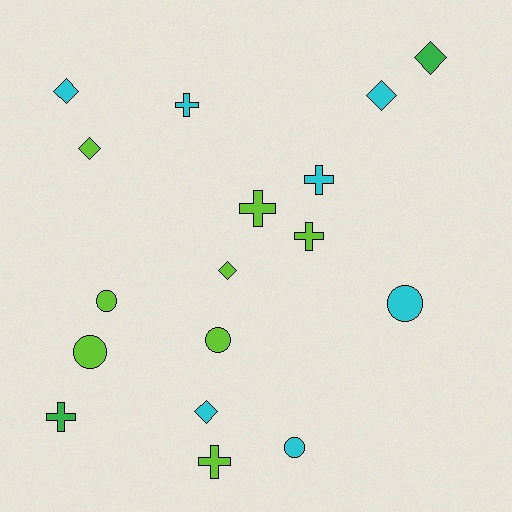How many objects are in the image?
There are 17 objects.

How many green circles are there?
There are no green circles.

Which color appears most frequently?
Lime, with 8 objects.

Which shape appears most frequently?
Cross, with 6 objects.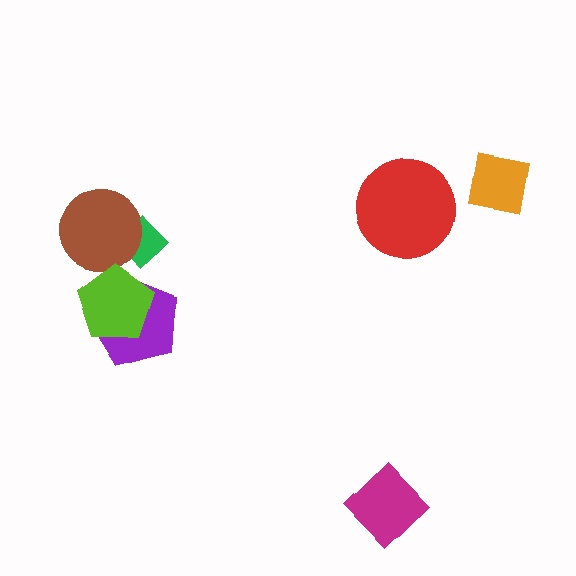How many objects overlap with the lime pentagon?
1 object overlaps with the lime pentagon.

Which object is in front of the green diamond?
The brown circle is in front of the green diamond.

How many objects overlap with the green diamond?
1 object overlaps with the green diamond.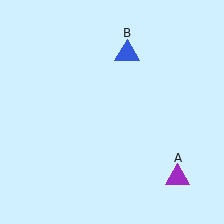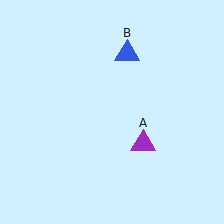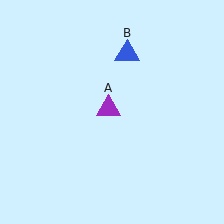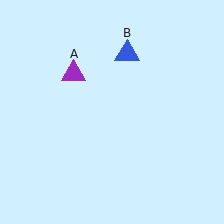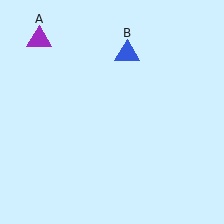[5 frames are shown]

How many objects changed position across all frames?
1 object changed position: purple triangle (object A).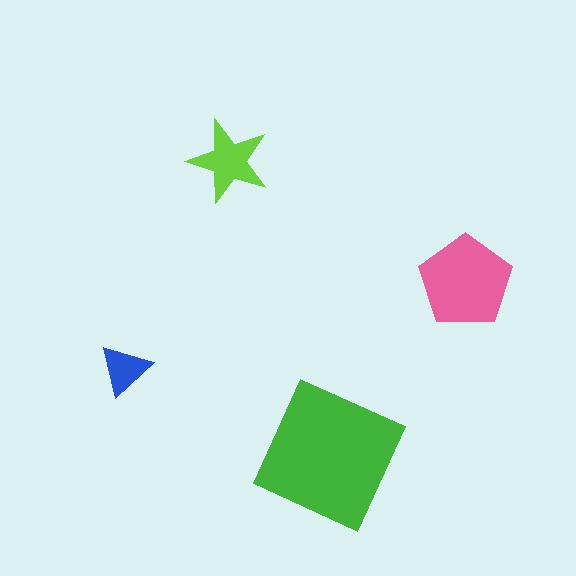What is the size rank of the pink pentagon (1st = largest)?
2nd.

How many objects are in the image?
There are 4 objects in the image.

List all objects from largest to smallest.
The green square, the pink pentagon, the lime star, the blue triangle.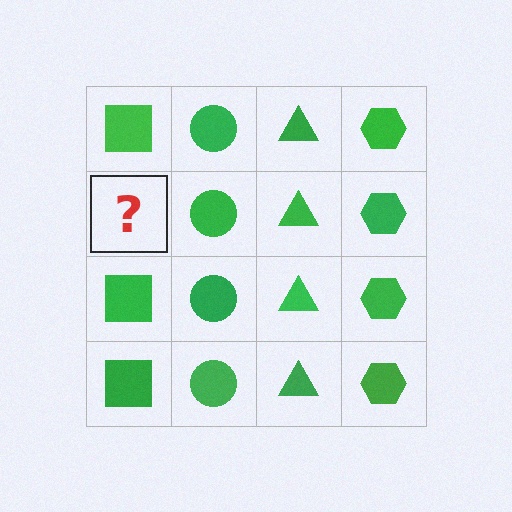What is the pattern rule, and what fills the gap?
The rule is that each column has a consistent shape. The gap should be filled with a green square.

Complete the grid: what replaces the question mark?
The question mark should be replaced with a green square.